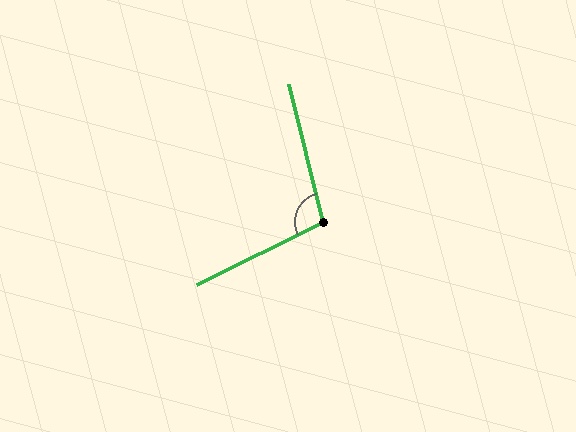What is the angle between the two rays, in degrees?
Approximately 102 degrees.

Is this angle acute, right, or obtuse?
It is obtuse.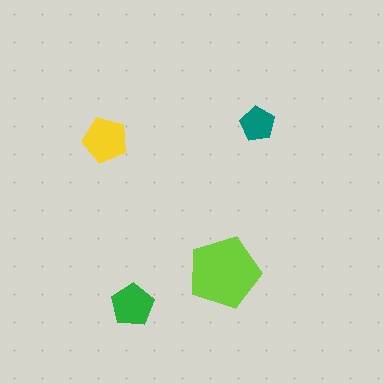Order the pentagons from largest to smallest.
the lime one, the yellow one, the green one, the teal one.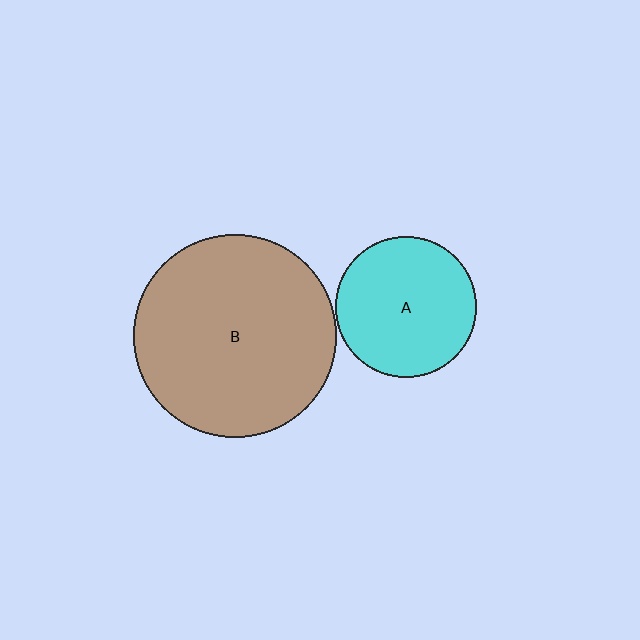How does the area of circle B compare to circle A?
Approximately 2.1 times.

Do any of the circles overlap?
No, none of the circles overlap.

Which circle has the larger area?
Circle B (brown).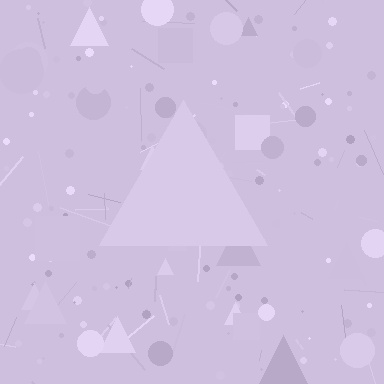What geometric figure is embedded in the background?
A triangle is embedded in the background.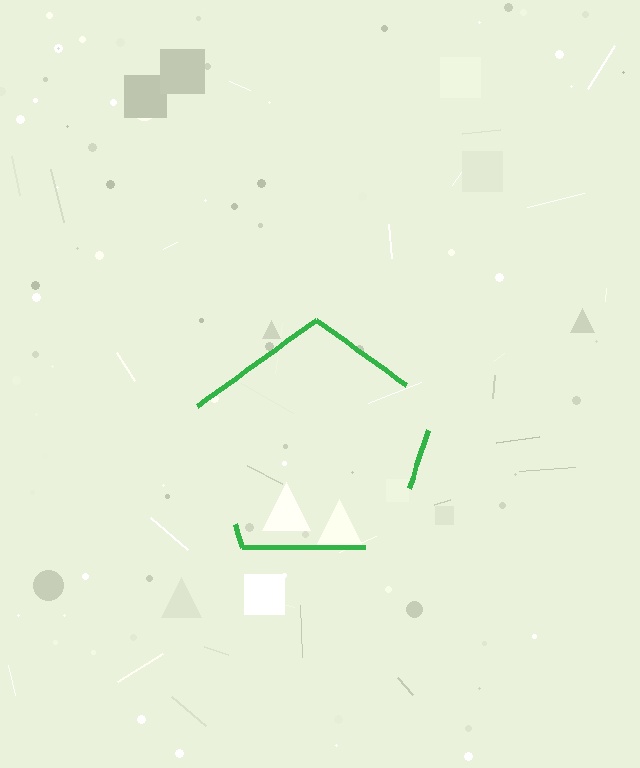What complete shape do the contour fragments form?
The contour fragments form a pentagon.